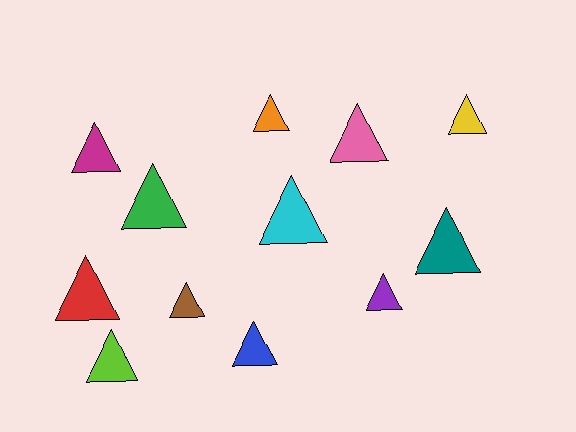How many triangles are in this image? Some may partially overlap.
There are 12 triangles.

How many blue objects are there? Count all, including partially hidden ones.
There is 1 blue object.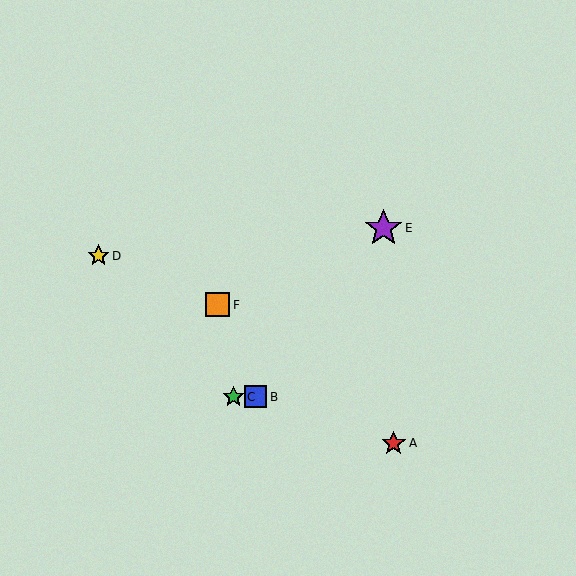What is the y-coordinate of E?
Object E is at y≈228.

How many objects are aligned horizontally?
2 objects (B, C) are aligned horizontally.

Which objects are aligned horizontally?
Objects B, C are aligned horizontally.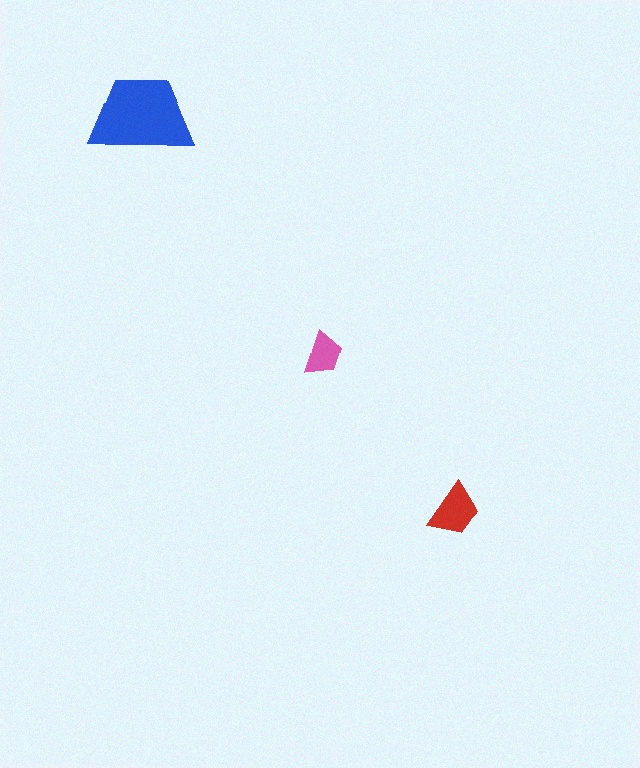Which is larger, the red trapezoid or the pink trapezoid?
The red one.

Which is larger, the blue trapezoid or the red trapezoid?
The blue one.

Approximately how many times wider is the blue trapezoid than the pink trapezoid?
About 2.5 times wider.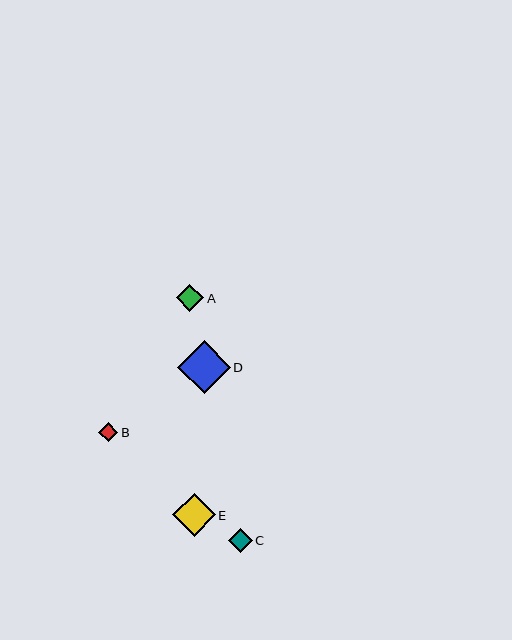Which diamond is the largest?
Diamond D is the largest with a size of approximately 52 pixels.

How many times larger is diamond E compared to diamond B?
Diamond E is approximately 2.3 times the size of diamond B.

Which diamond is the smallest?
Diamond B is the smallest with a size of approximately 19 pixels.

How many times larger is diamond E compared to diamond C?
Diamond E is approximately 1.8 times the size of diamond C.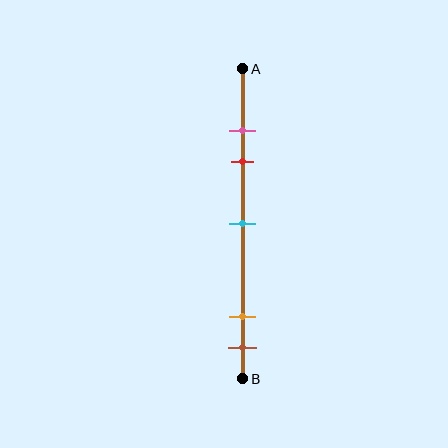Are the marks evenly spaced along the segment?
No, the marks are not evenly spaced.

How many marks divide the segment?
There are 5 marks dividing the segment.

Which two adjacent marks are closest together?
The pink and red marks are the closest adjacent pair.